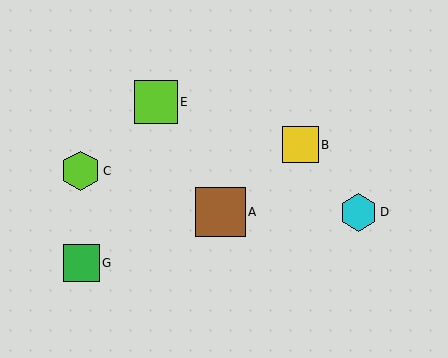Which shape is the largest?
The brown square (labeled A) is the largest.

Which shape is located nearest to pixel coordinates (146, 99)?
The lime square (labeled E) at (156, 102) is nearest to that location.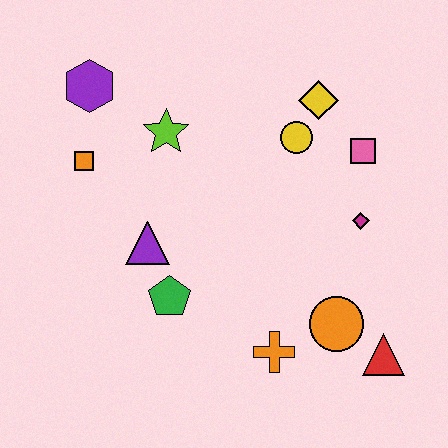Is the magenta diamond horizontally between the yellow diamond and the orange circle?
No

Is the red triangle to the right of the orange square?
Yes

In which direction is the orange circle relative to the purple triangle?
The orange circle is to the right of the purple triangle.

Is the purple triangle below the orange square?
Yes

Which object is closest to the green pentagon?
The purple triangle is closest to the green pentagon.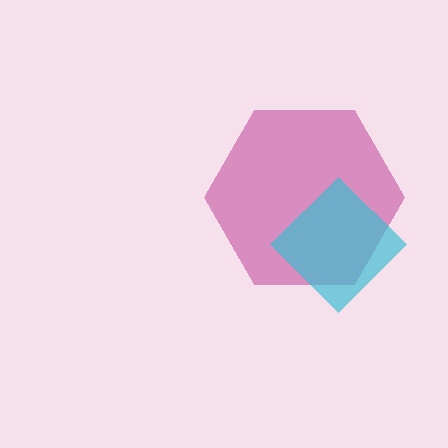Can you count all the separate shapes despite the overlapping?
Yes, there are 2 separate shapes.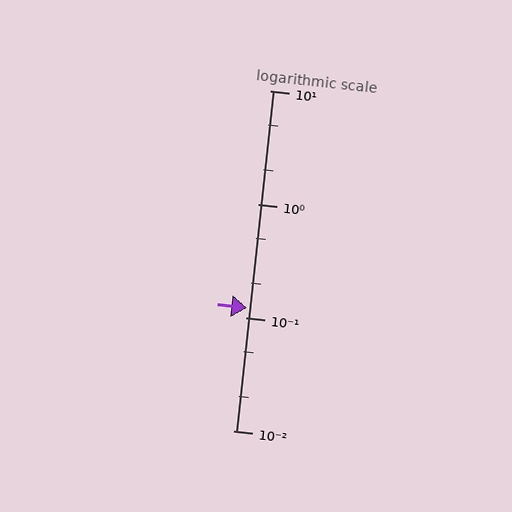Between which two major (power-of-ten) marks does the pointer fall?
The pointer is between 0.1 and 1.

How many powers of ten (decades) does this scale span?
The scale spans 3 decades, from 0.01 to 10.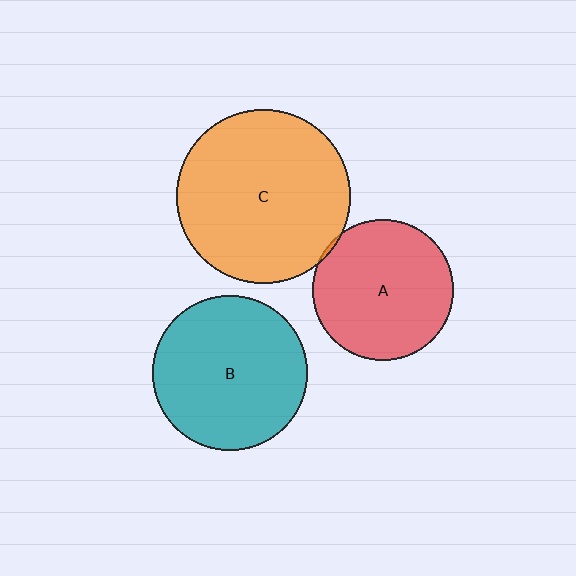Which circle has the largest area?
Circle C (orange).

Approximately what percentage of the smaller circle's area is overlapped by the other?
Approximately 5%.